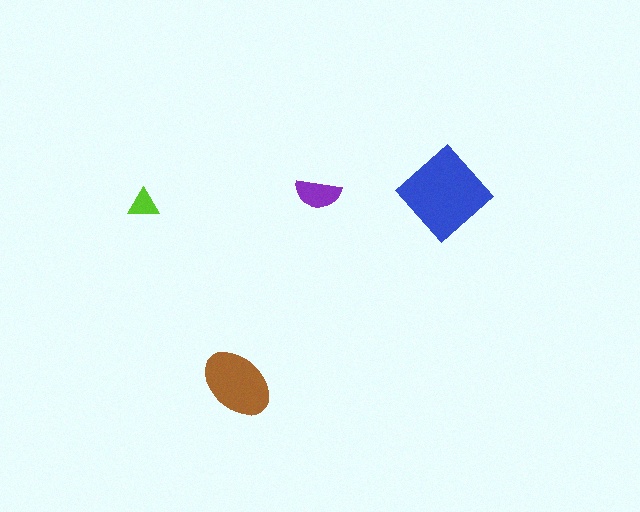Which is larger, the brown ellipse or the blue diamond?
The blue diamond.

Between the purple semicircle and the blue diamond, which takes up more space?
The blue diamond.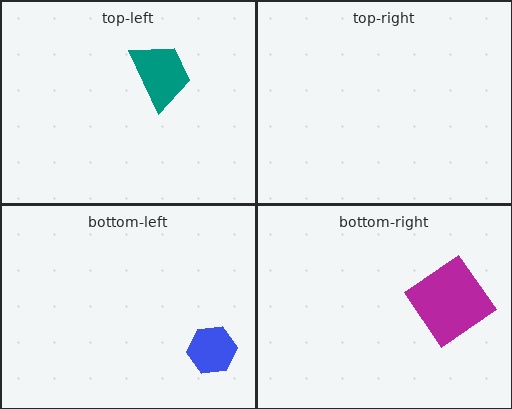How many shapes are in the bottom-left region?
1.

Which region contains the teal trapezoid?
The top-left region.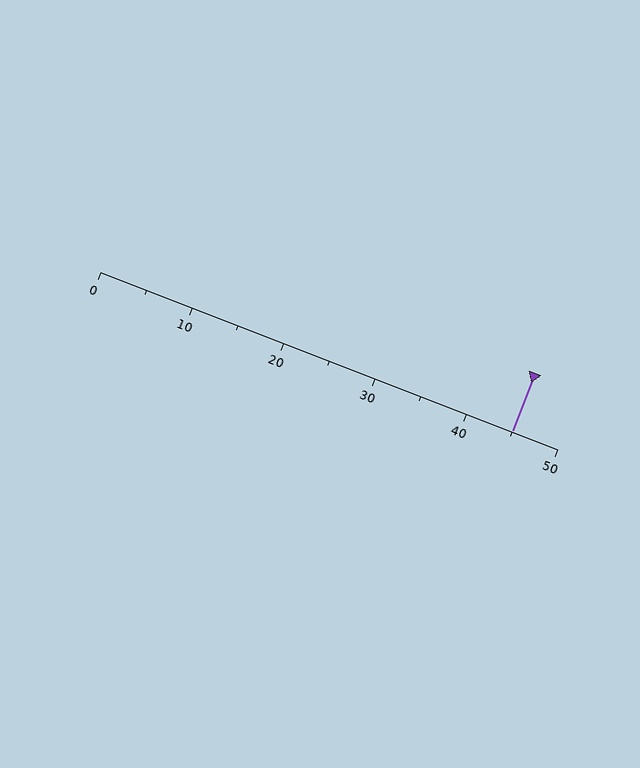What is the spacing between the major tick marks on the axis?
The major ticks are spaced 10 apart.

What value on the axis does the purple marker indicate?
The marker indicates approximately 45.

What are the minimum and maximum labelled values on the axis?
The axis runs from 0 to 50.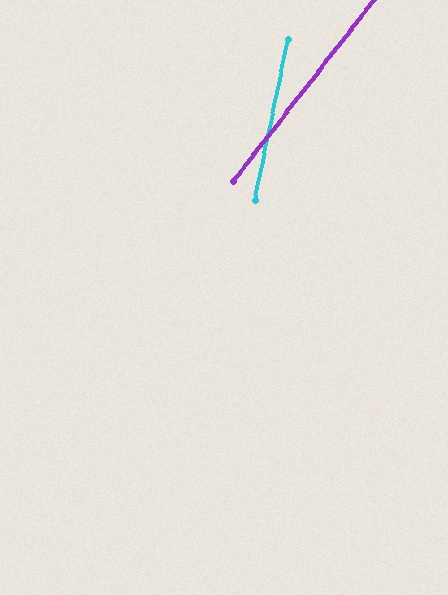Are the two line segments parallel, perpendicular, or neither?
Neither parallel nor perpendicular — they differ by about 26°.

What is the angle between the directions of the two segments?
Approximately 26 degrees.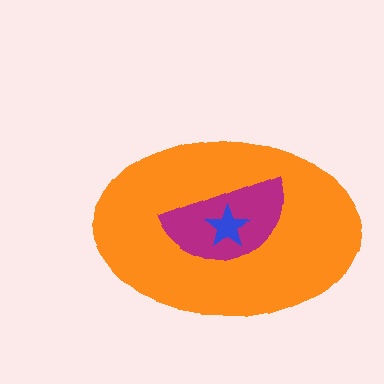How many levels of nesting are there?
3.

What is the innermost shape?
The blue star.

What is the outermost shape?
The orange ellipse.